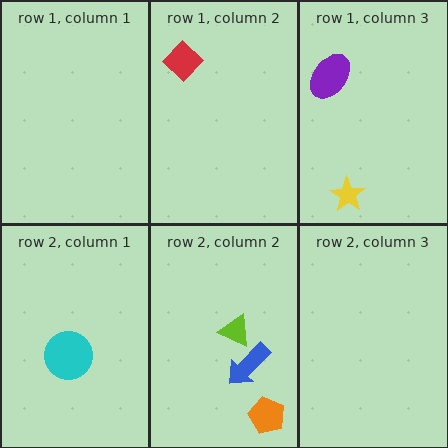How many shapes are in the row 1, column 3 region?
2.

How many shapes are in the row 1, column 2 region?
1.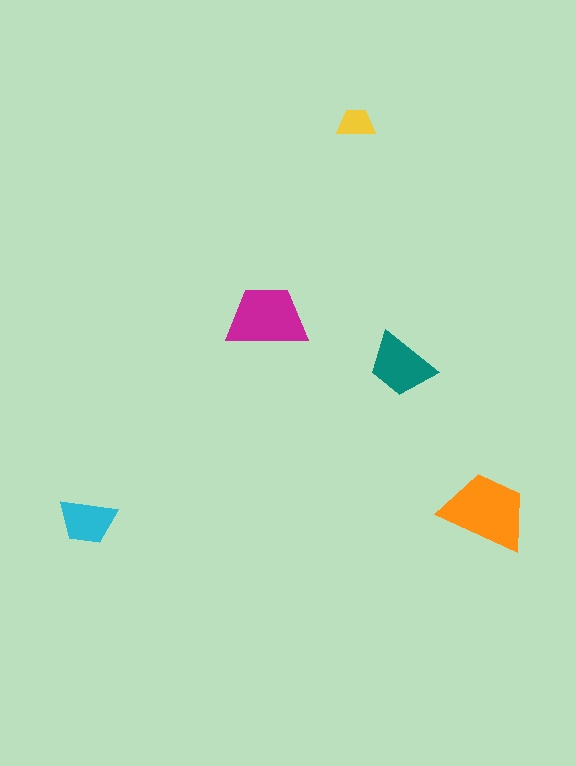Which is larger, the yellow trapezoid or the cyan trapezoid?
The cyan one.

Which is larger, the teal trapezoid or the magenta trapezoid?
The magenta one.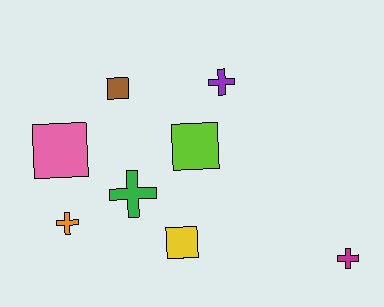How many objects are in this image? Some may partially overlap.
There are 8 objects.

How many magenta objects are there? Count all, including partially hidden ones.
There is 1 magenta object.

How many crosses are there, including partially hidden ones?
There are 4 crosses.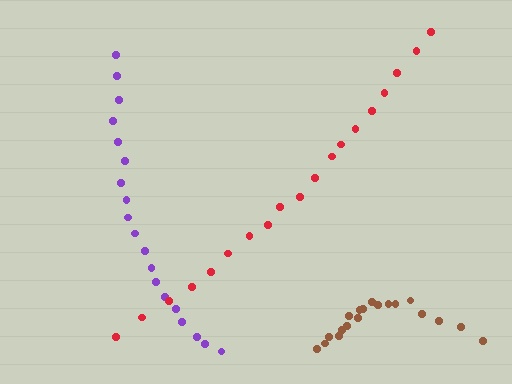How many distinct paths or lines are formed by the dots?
There are 3 distinct paths.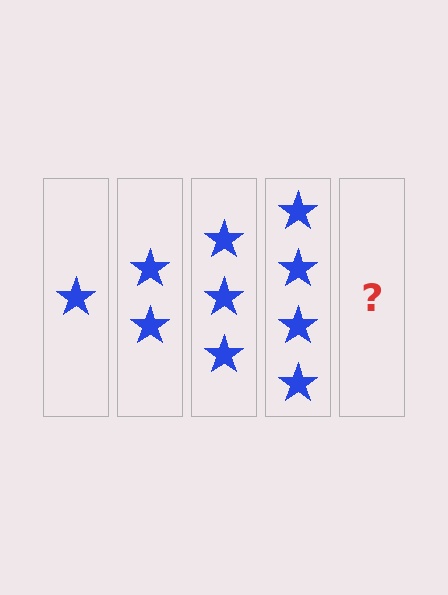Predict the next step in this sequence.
The next step is 5 stars.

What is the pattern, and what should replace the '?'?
The pattern is that each step adds one more star. The '?' should be 5 stars.